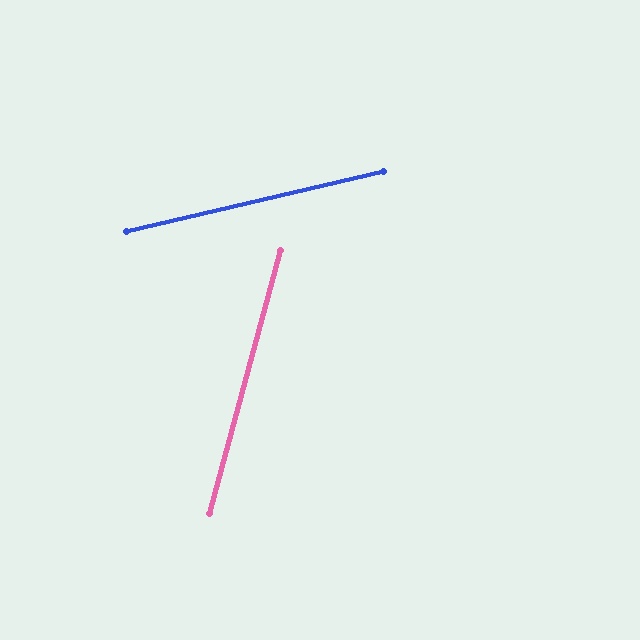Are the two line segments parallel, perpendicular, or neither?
Neither parallel nor perpendicular — they differ by about 62°.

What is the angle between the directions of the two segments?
Approximately 62 degrees.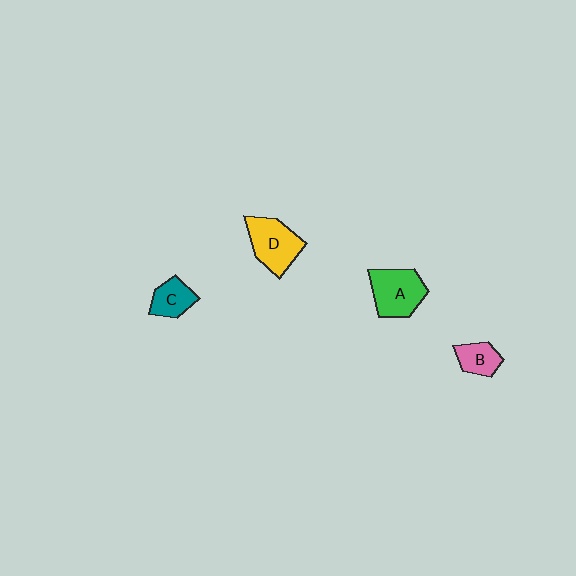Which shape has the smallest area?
Shape B (pink).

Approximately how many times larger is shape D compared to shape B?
Approximately 1.8 times.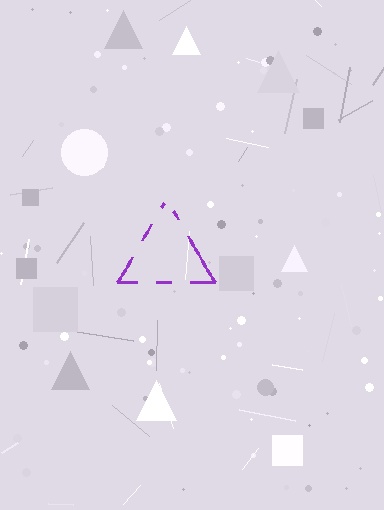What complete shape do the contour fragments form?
The contour fragments form a triangle.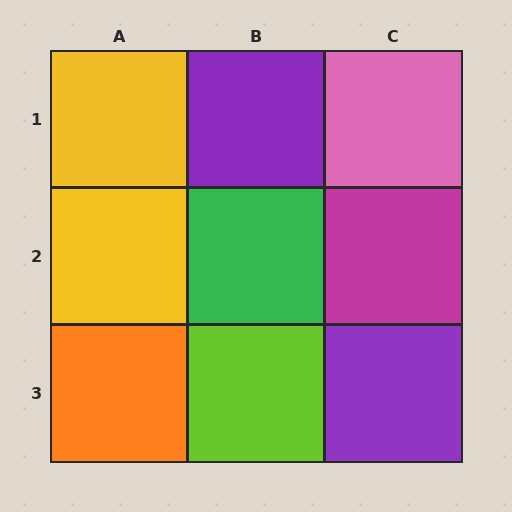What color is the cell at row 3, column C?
Purple.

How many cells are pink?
1 cell is pink.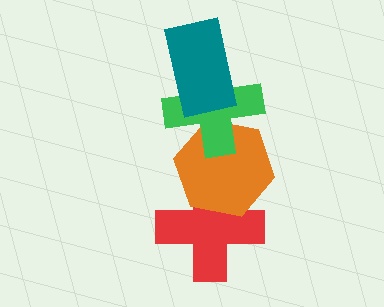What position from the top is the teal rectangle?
The teal rectangle is 1st from the top.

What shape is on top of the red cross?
The orange hexagon is on top of the red cross.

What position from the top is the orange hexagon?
The orange hexagon is 3rd from the top.